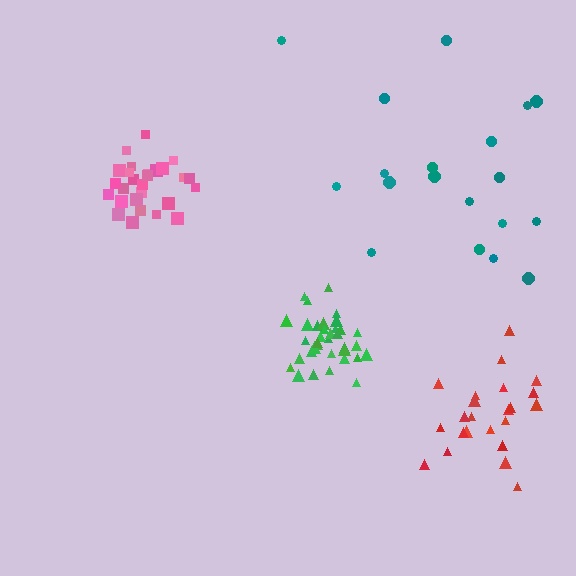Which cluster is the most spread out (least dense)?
Teal.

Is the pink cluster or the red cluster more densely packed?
Pink.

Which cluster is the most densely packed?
Pink.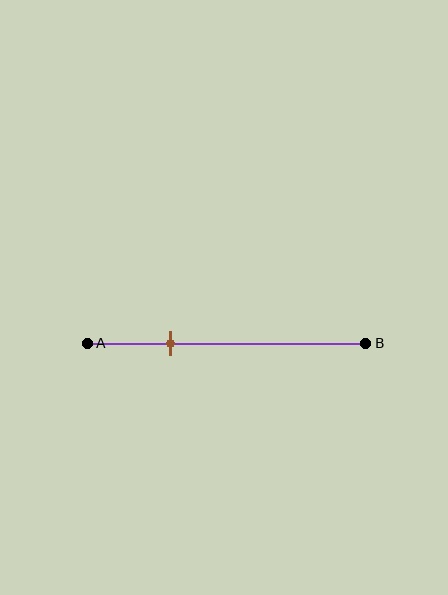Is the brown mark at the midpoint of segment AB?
No, the mark is at about 30% from A, not at the 50% midpoint.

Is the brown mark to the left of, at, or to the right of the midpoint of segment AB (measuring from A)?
The brown mark is to the left of the midpoint of segment AB.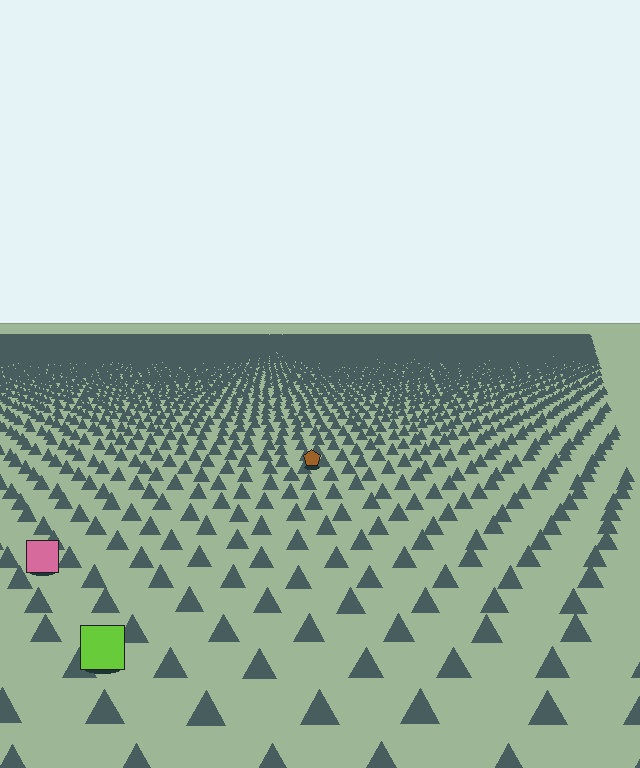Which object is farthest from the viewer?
The brown pentagon is farthest from the viewer. It appears smaller and the ground texture around it is denser.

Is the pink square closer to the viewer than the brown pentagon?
Yes. The pink square is closer — you can tell from the texture gradient: the ground texture is coarser near it.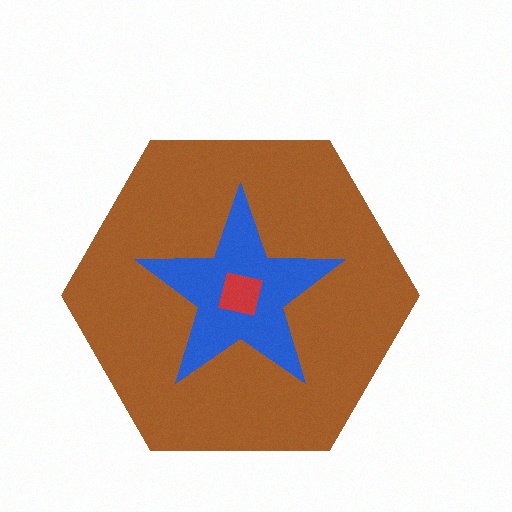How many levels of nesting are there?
3.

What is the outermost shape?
The brown hexagon.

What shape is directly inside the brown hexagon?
The blue star.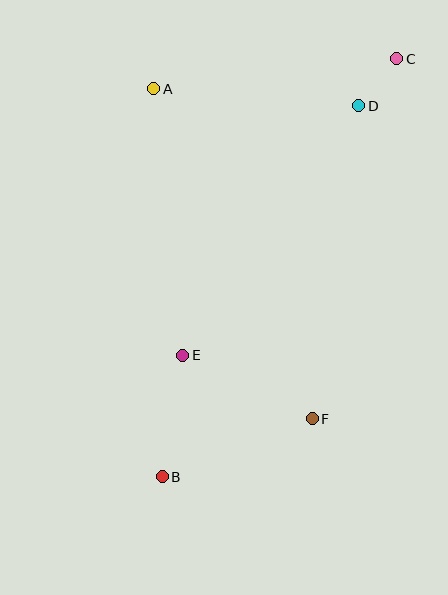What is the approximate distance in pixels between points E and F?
The distance between E and F is approximately 145 pixels.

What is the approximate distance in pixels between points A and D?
The distance between A and D is approximately 205 pixels.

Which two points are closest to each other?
Points C and D are closest to each other.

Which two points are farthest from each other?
Points B and C are farthest from each other.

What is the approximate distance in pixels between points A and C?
The distance between A and C is approximately 244 pixels.